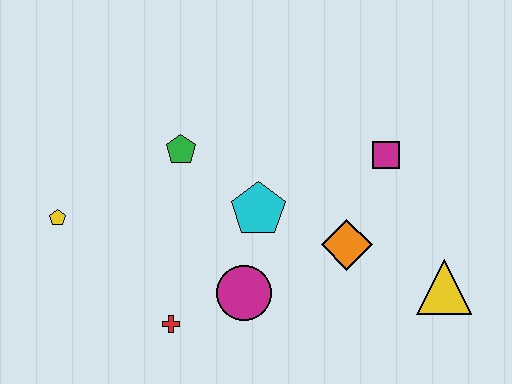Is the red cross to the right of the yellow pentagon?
Yes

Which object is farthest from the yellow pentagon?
The yellow triangle is farthest from the yellow pentagon.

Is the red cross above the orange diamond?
No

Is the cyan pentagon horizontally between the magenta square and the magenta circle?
Yes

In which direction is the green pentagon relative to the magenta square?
The green pentagon is to the left of the magenta square.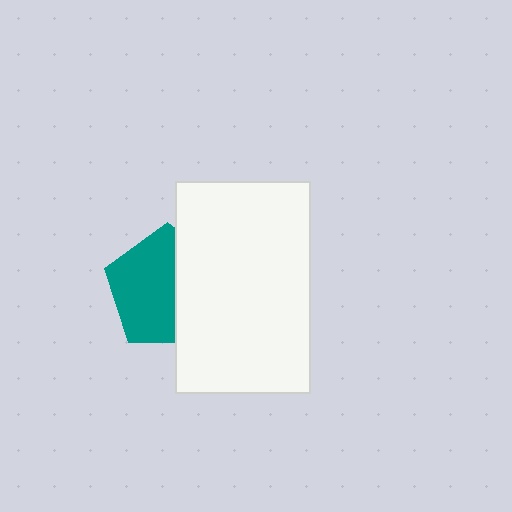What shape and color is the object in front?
The object in front is a white rectangle.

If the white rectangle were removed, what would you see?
You would see the complete teal pentagon.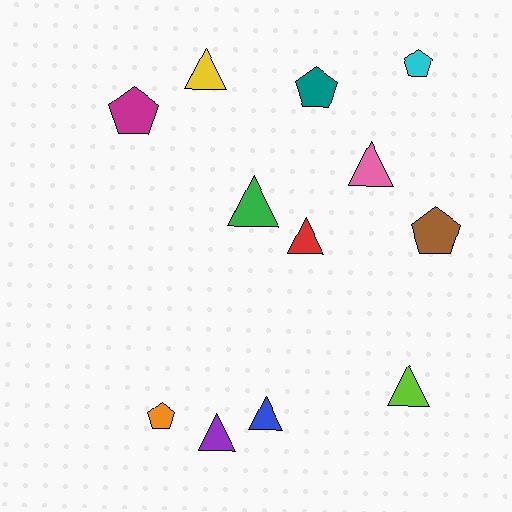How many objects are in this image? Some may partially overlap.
There are 12 objects.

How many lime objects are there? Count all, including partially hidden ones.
There is 1 lime object.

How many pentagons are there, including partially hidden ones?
There are 5 pentagons.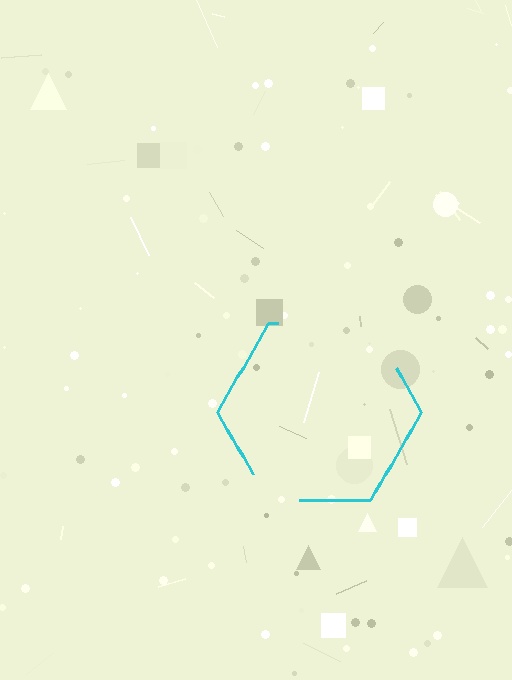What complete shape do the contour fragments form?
The contour fragments form a hexagon.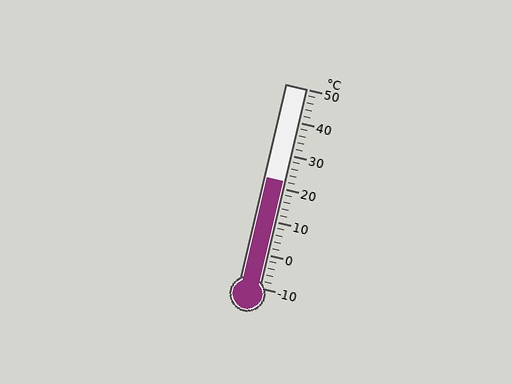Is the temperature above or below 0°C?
The temperature is above 0°C.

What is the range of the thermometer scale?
The thermometer scale ranges from -10°C to 50°C.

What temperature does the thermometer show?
The thermometer shows approximately 22°C.